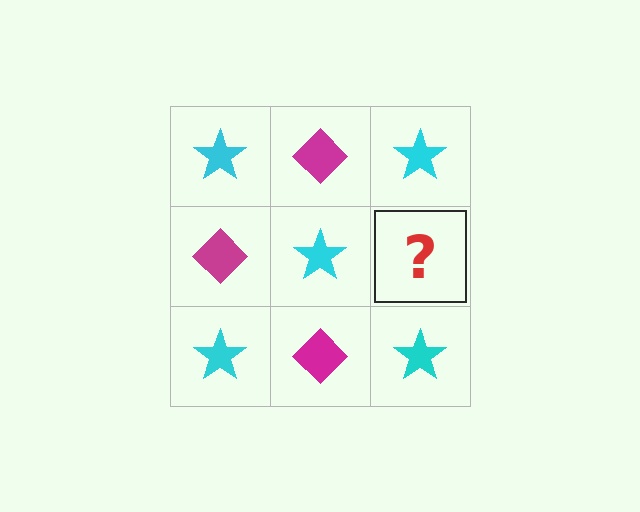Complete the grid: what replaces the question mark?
The question mark should be replaced with a magenta diamond.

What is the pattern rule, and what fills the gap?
The rule is that it alternates cyan star and magenta diamond in a checkerboard pattern. The gap should be filled with a magenta diamond.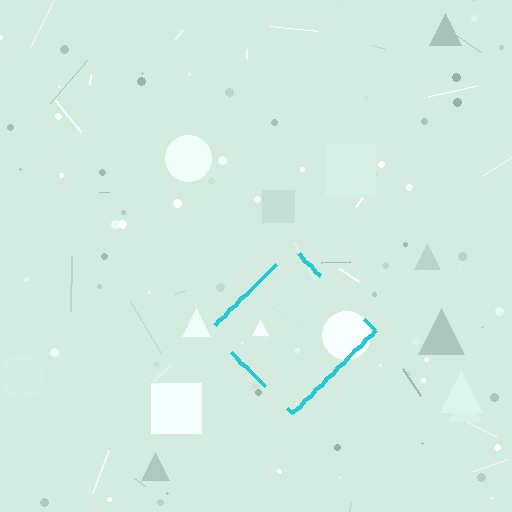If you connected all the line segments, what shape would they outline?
They would outline a diamond.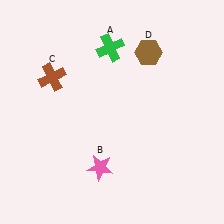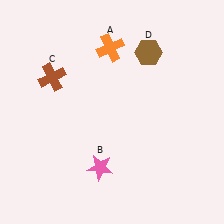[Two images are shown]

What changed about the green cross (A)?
In Image 1, A is green. In Image 2, it changed to orange.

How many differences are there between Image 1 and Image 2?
There is 1 difference between the two images.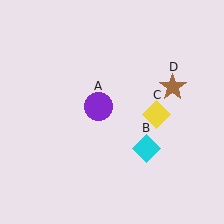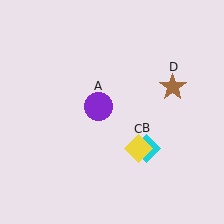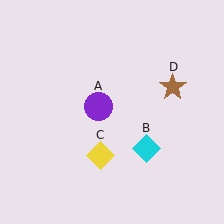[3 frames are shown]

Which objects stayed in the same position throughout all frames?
Purple circle (object A) and cyan diamond (object B) and brown star (object D) remained stationary.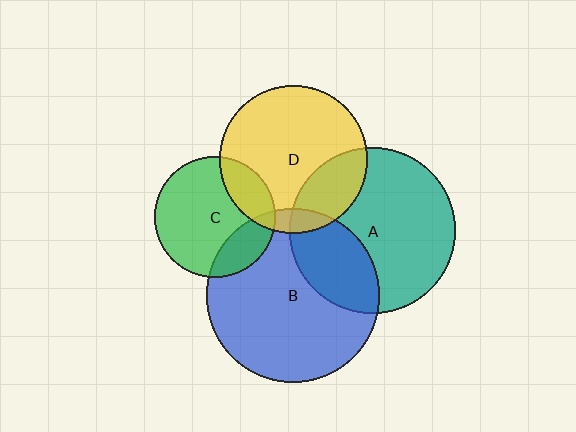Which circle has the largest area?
Circle B (blue).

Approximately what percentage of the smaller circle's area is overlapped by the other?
Approximately 10%.